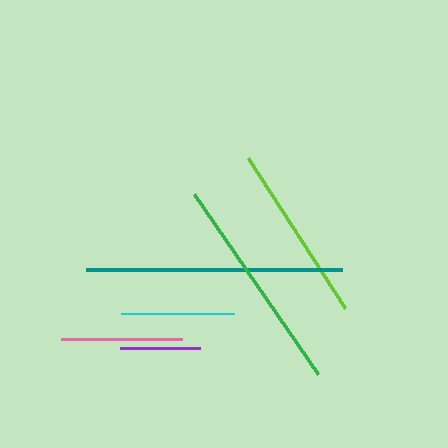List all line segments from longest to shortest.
From longest to shortest: teal, green, lime, pink, cyan, purple.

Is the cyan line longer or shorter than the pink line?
The pink line is longer than the cyan line.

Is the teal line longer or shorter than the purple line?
The teal line is longer than the purple line.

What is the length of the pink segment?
The pink segment is approximately 120 pixels long.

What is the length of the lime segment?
The lime segment is approximately 179 pixels long.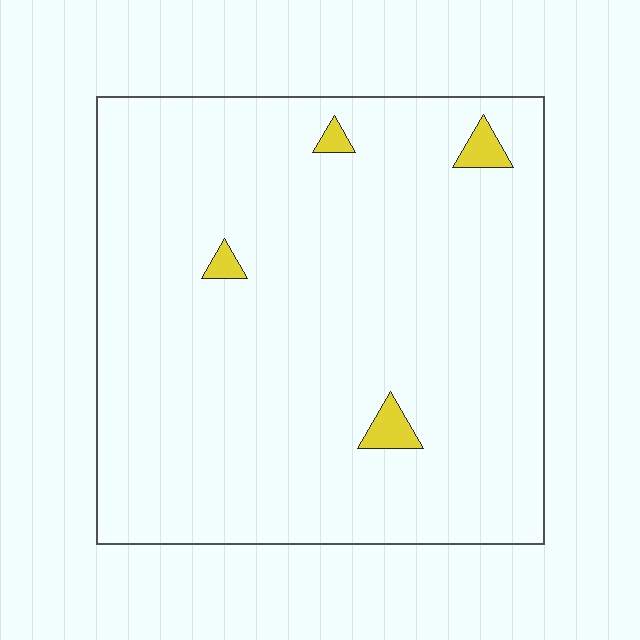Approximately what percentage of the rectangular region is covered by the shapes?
Approximately 5%.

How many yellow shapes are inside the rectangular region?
4.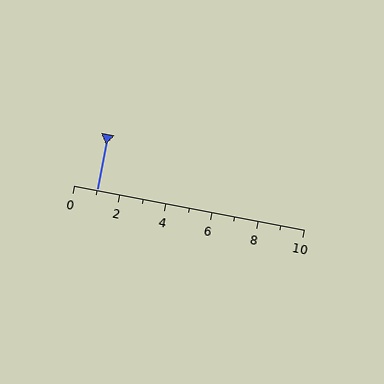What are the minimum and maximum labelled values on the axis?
The axis runs from 0 to 10.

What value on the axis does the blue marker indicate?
The marker indicates approximately 1.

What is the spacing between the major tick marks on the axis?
The major ticks are spaced 2 apart.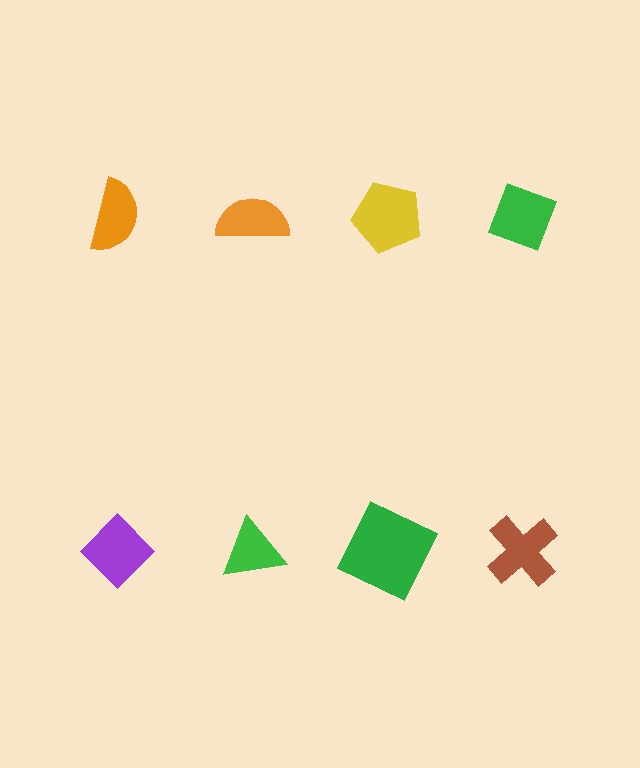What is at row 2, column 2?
A green triangle.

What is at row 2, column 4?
A brown cross.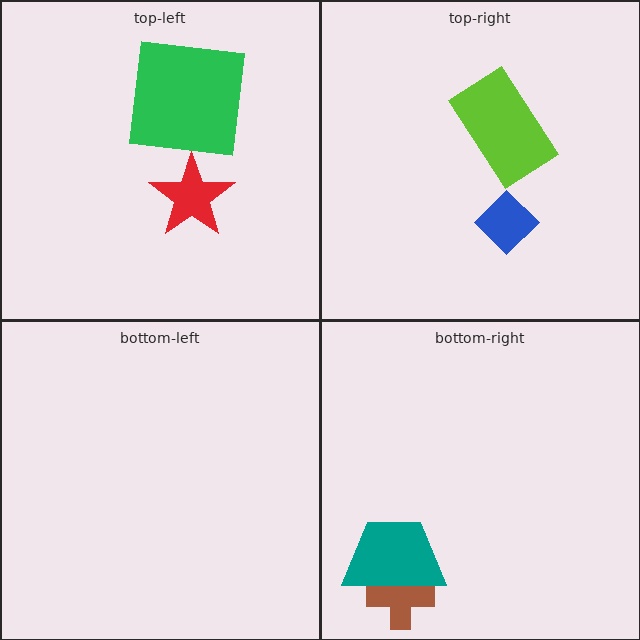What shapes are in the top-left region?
The green square, the red star.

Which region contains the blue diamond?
The top-right region.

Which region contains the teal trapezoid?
The bottom-right region.